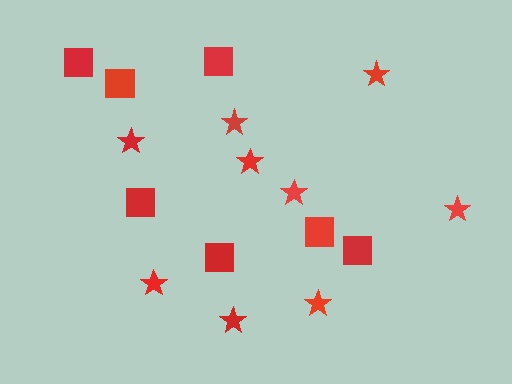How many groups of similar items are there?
There are 2 groups: one group of squares (7) and one group of stars (9).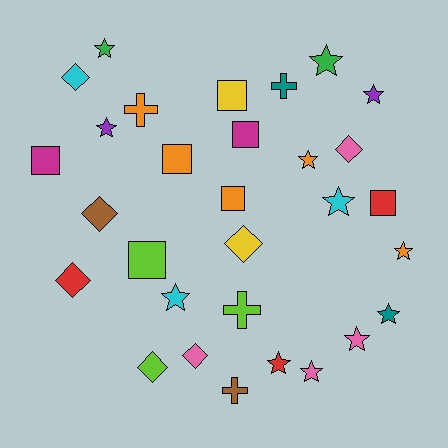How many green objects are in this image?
There are 2 green objects.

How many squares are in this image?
There are 7 squares.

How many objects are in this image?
There are 30 objects.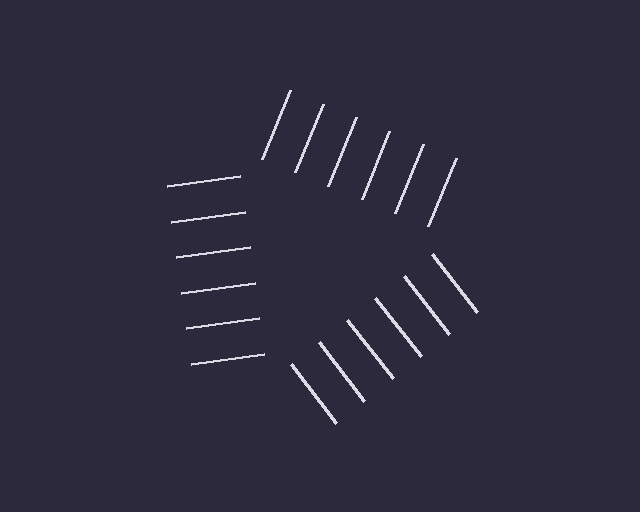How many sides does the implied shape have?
3 sides — the line-ends trace a triangle.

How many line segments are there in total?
18 — 6 along each of the 3 edges.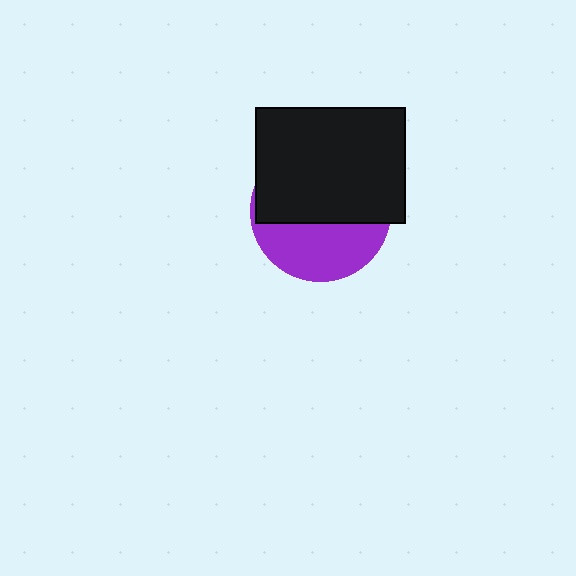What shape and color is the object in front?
The object in front is a black rectangle.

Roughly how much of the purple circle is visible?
A small part of it is visible (roughly 40%).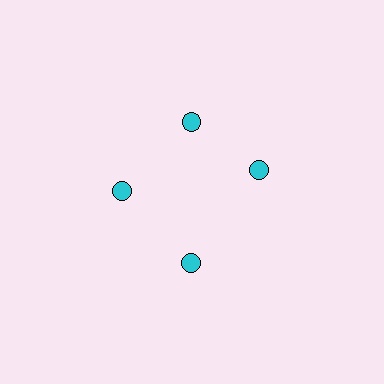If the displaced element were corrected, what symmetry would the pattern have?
It would have 4-fold rotational symmetry — the pattern would map onto itself every 90 degrees.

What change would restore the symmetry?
The symmetry would be restored by rotating it back into even spacing with its neighbors so that all 4 circles sit at equal angles and equal distance from the center.